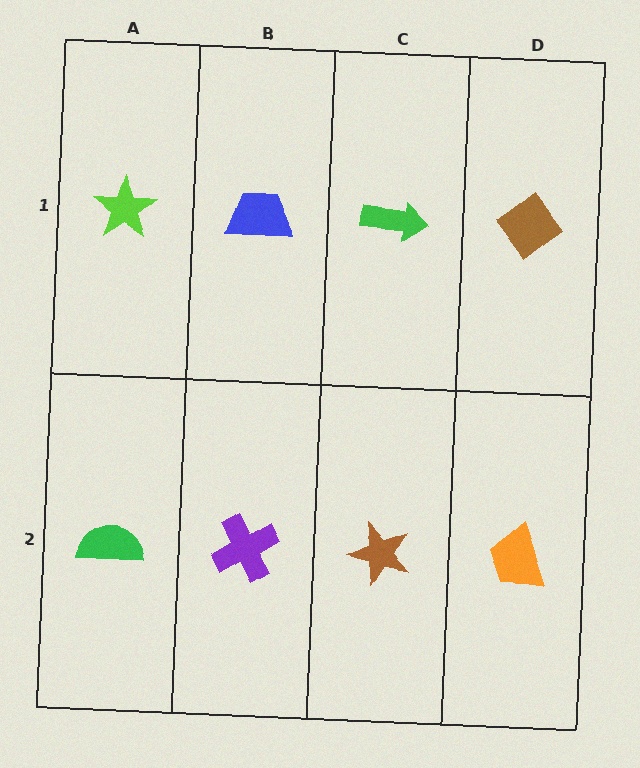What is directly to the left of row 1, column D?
A green arrow.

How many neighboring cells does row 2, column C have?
3.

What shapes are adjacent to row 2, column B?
A blue trapezoid (row 1, column B), a green semicircle (row 2, column A), a brown star (row 2, column C).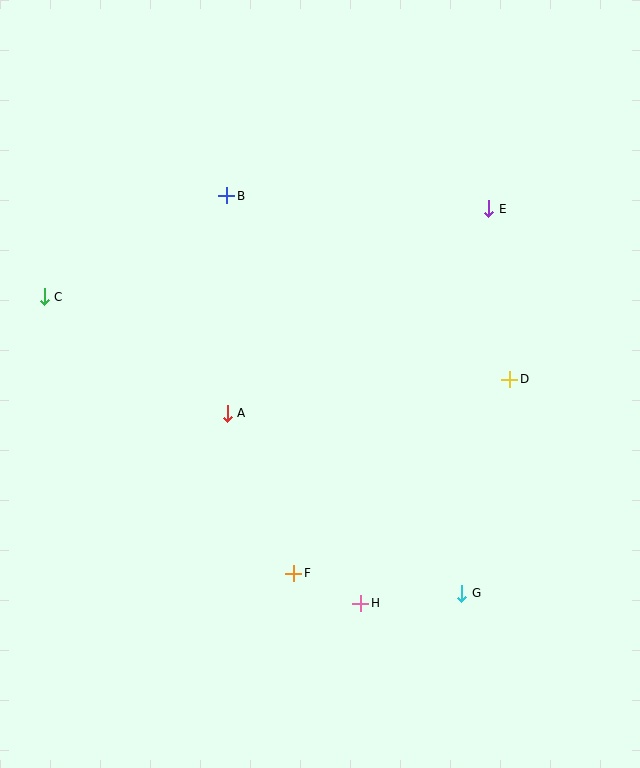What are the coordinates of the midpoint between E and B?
The midpoint between E and B is at (358, 202).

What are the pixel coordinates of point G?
Point G is at (462, 593).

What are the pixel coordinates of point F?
Point F is at (294, 573).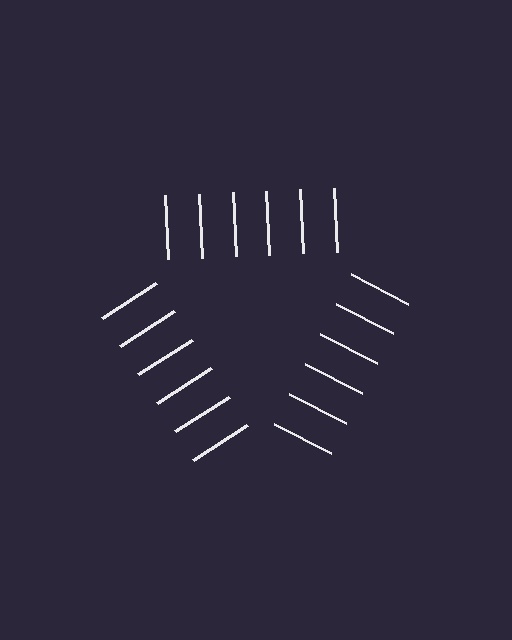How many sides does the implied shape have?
3 sides — the line-ends trace a triangle.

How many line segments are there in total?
18 — 6 along each of the 3 edges.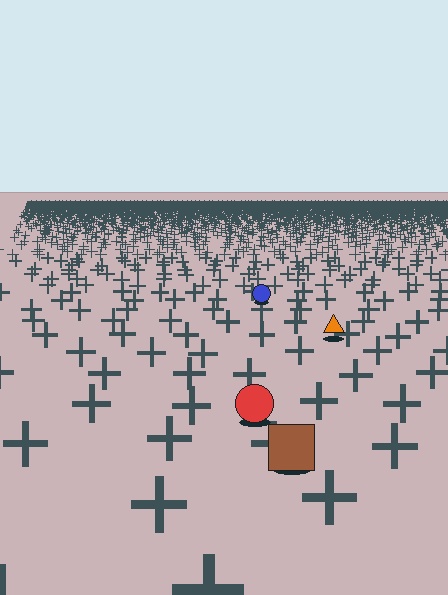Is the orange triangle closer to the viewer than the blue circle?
Yes. The orange triangle is closer — you can tell from the texture gradient: the ground texture is coarser near it.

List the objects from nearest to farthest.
From nearest to farthest: the brown square, the red circle, the orange triangle, the blue circle.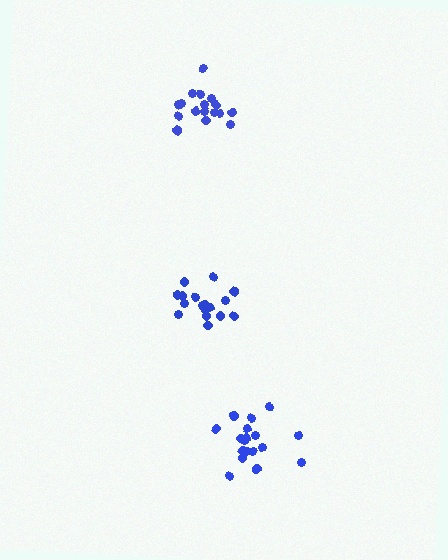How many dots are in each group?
Group 1: 17 dots, Group 2: 19 dots, Group 3: 17 dots (53 total).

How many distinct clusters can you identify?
There are 3 distinct clusters.